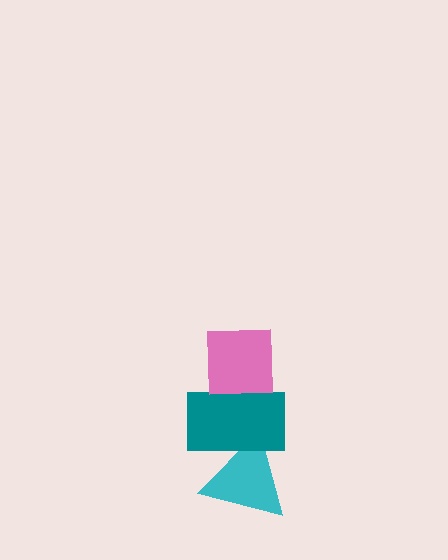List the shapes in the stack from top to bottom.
From top to bottom: the pink square, the teal rectangle, the cyan triangle.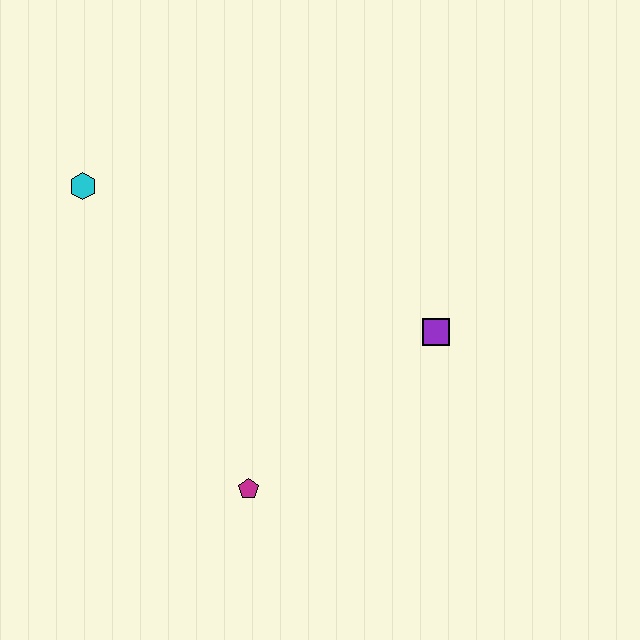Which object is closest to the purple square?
The magenta pentagon is closest to the purple square.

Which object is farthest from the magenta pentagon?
The cyan hexagon is farthest from the magenta pentagon.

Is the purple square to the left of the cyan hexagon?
No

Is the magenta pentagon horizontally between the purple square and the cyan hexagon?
Yes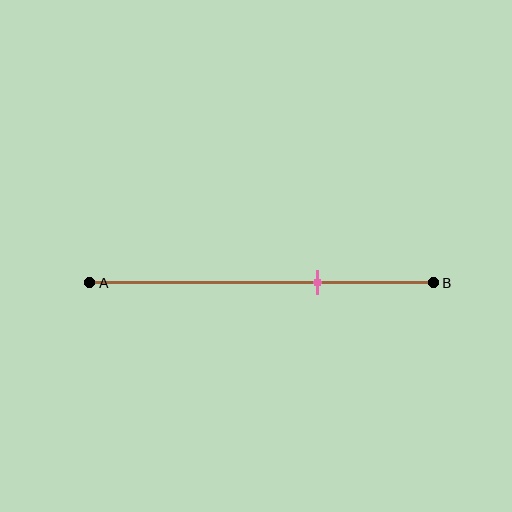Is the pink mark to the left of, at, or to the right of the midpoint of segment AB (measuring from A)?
The pink mark is to the right of the midpoint of segment AB.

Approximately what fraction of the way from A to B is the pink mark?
The pink mark is approximately 65% of the way from A to B.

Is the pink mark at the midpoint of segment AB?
No, the mark is at about 65% from A, not at the 50% midpoint.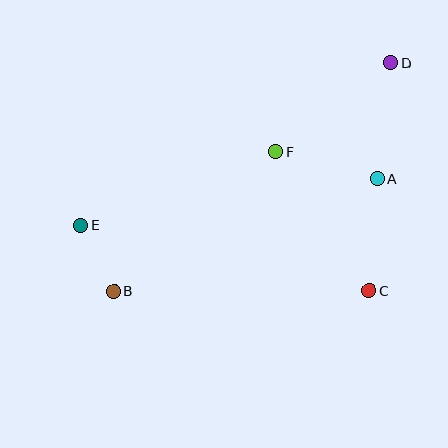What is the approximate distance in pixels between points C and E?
The distance between C and E is approximately 296 pixels.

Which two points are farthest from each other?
Points B and D are farthest from each other.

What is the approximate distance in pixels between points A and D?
The distance between A and D is approximately 116 pixels.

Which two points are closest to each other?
Points B and E are closest to each other.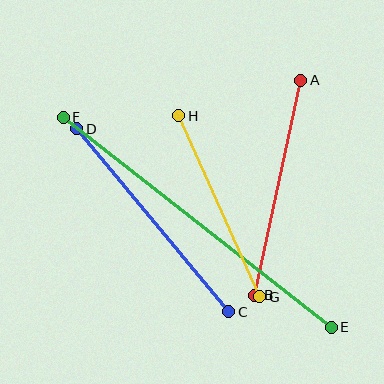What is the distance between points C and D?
The distance is approximately 238 pixels.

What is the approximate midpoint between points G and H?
The midpoint is at approximately (219, 206) pixels.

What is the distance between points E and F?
The distance is approximately 340 pixels.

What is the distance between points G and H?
The distance is approximately 199 pixels.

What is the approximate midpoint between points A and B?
The midpoint is at approximately (278, 188) pixels.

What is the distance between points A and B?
The distance is approximately 220 pixels.